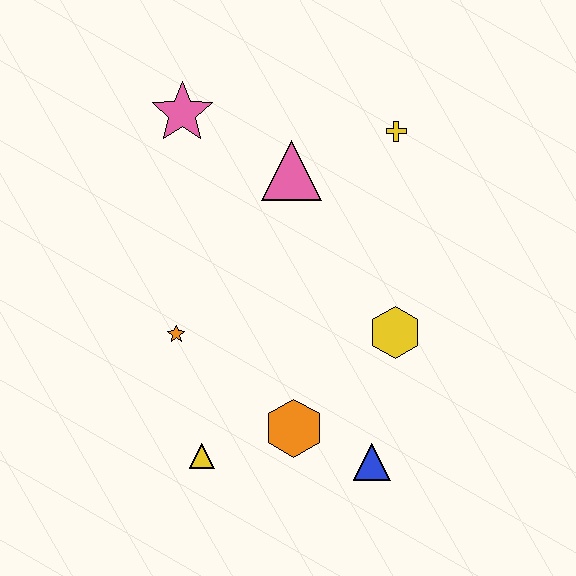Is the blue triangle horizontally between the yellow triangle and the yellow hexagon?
Yes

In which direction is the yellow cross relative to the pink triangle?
The yellow cross is to the right of the pink triangle.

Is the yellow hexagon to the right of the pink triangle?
Yes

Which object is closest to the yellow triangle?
The orange hexagon is closest to the yellow triangle.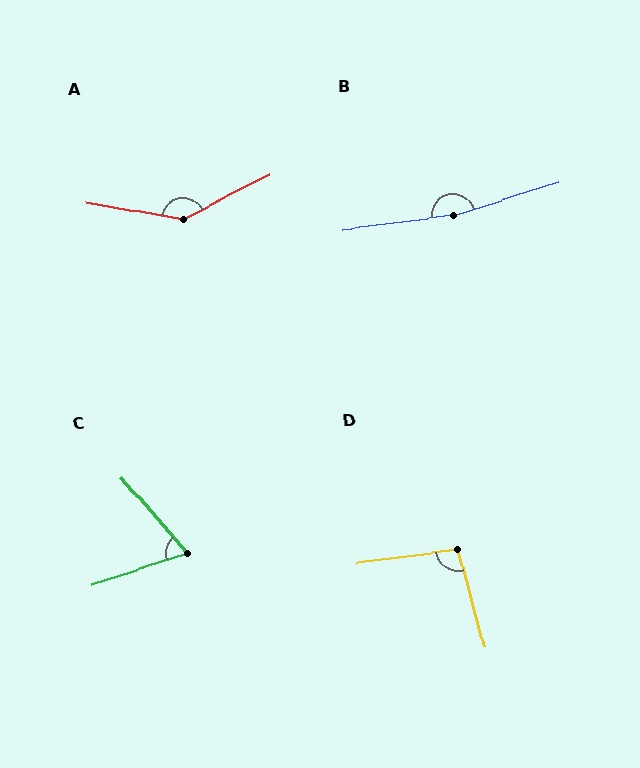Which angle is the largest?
B, at approximately 170 degrees.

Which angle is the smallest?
C, at approximately 67 degrees.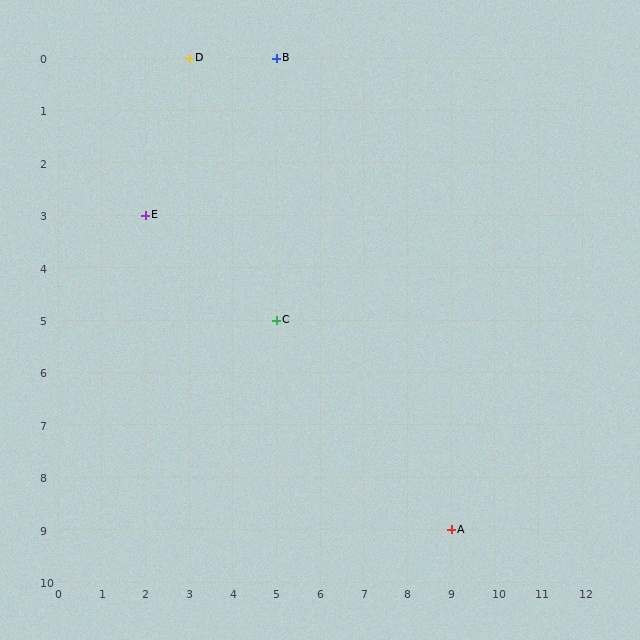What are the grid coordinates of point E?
Point E is at grid coordinates (2, 3).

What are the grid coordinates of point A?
Point A is at grid coordinates (9, 9).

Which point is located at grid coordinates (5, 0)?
Point B is at (5, 0).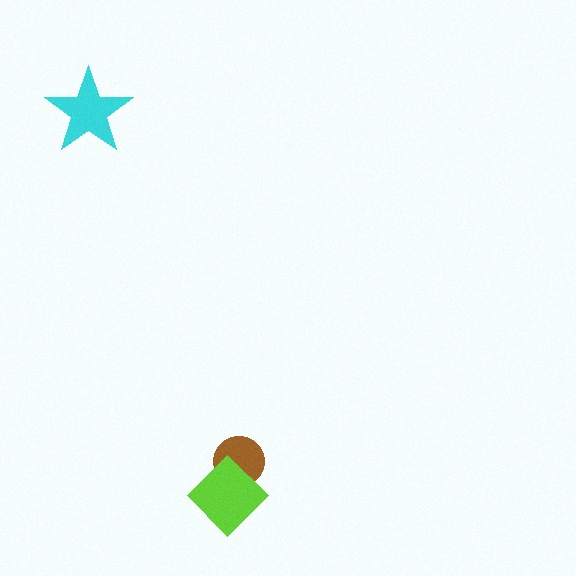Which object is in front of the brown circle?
The lime diamond is in front of the brown circle.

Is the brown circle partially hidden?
Yes, it is partially covered by another shape.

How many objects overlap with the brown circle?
1 object overlaps with the brown circle.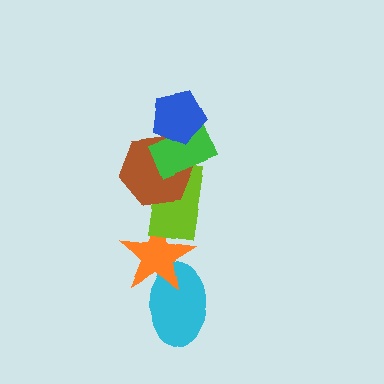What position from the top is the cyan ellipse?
The cyan ellipse is 6th from the top.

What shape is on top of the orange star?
The lime rectangle is on top of the orange star.